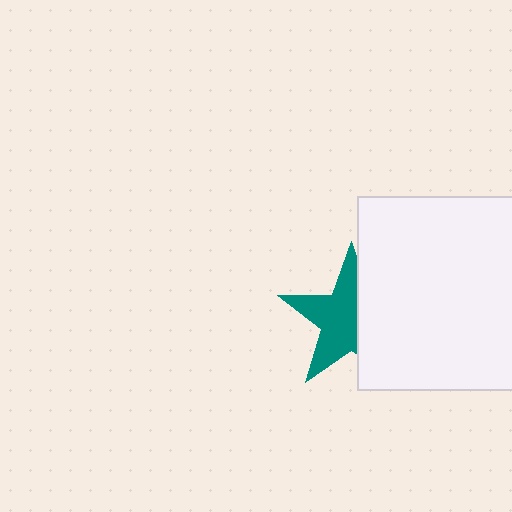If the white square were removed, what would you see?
You would see the complete teal star.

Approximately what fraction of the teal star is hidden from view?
Roughly 41% of the teal star is hidden behind the white square.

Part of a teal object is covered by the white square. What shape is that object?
It is a star.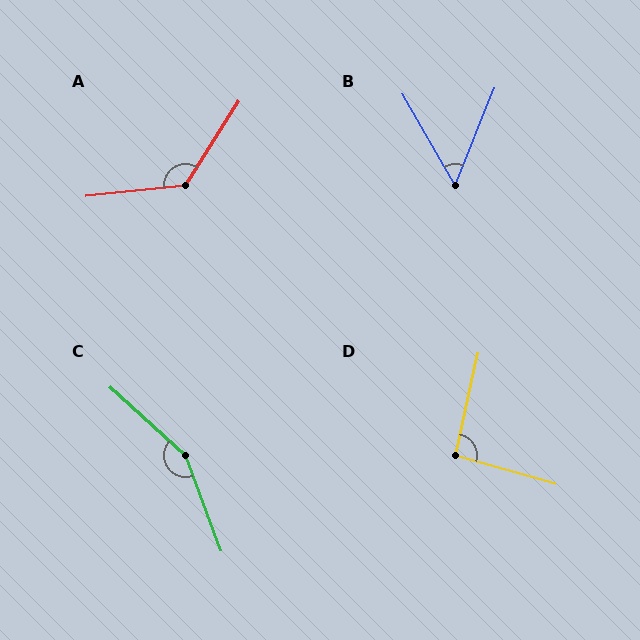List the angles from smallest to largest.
B (52°), D (94°), A (128°), C (153°).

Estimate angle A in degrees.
Approximately 128 degrees.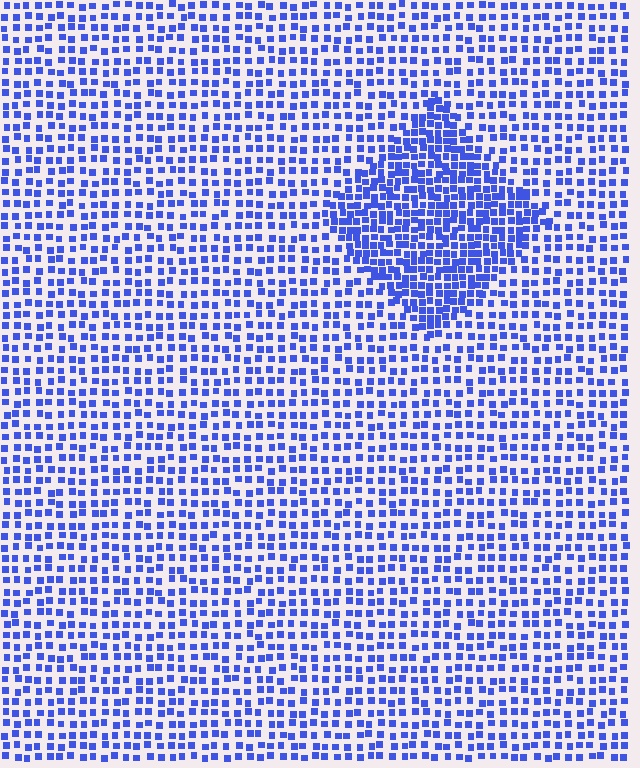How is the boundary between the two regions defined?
The boundary is defined by a change in element density (approximately 1.9x ratio). All elements are the same color, size, and shape.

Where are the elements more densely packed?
The elements are more densely packed inside the diamond boundary.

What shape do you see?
I see a diamond.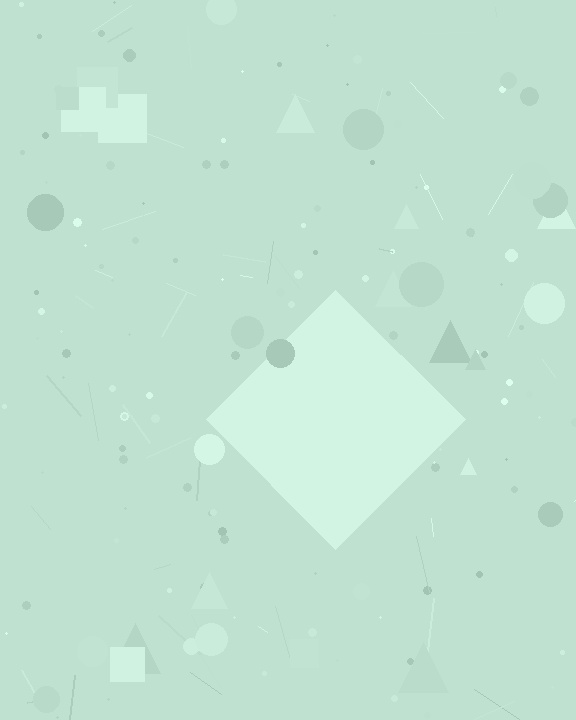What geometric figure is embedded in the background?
A diamond is embedded in the background.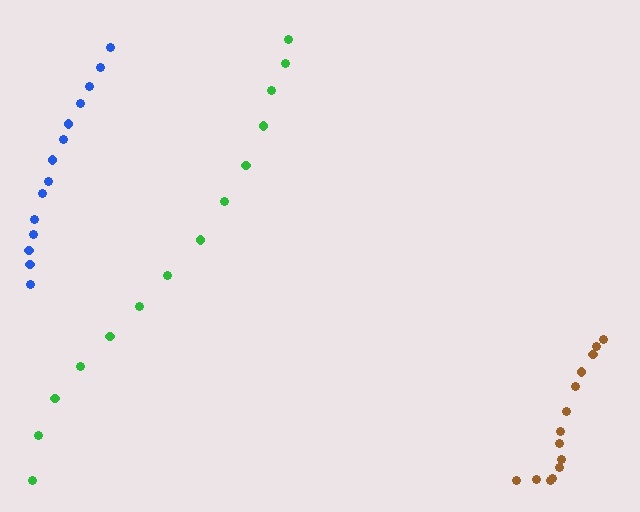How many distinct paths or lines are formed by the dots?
There are 3 distinct paths.